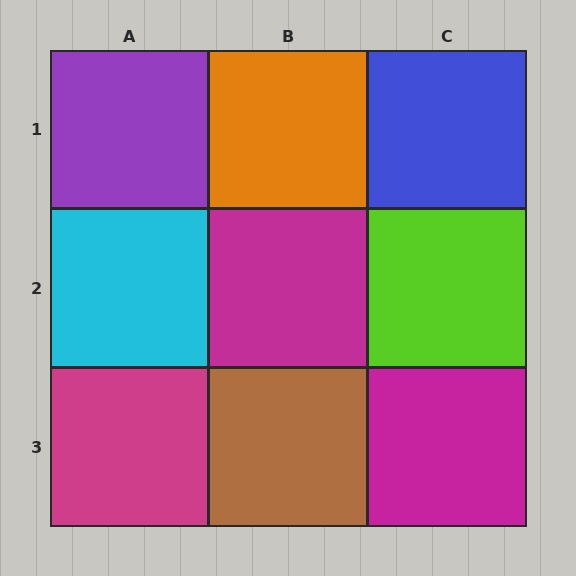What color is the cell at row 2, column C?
Lime.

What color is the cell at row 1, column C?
Blue.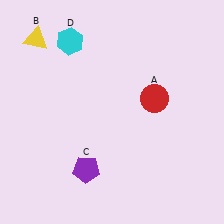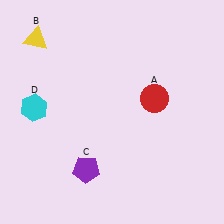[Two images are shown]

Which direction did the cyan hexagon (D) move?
The cyan hexagon (D) moved down.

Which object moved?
The cyan hexagon (D) moved down.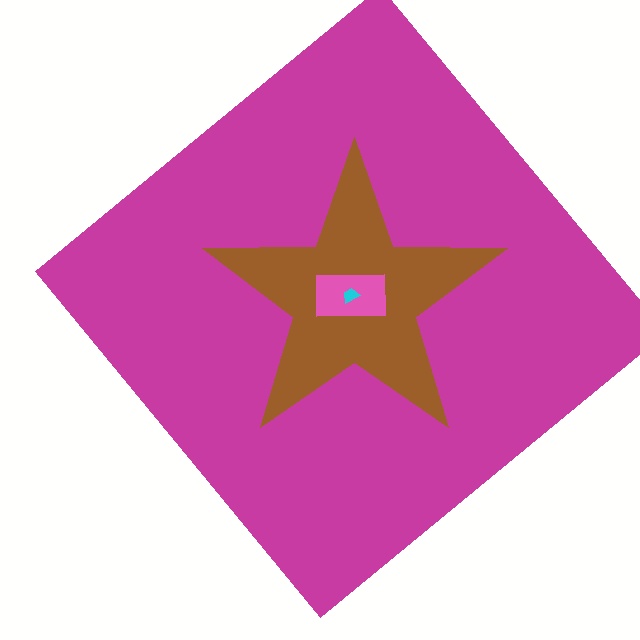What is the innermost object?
The cyan trapezoid.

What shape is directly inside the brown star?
The pink rectangle.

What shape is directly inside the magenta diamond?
The brown star.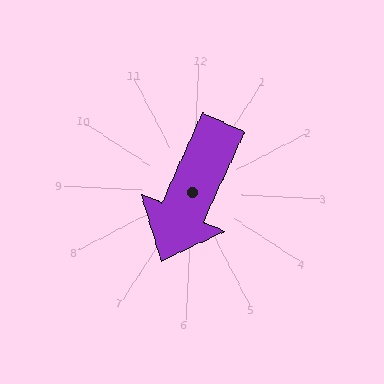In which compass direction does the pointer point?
South.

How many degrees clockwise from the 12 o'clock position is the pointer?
Approximately 202 degrees.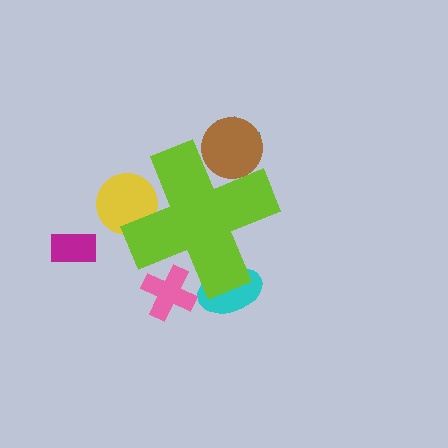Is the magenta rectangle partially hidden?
No, the magenta rectangle is fully visible.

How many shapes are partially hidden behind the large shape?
5 shapes are partially hidden.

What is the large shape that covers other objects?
A lime cross.